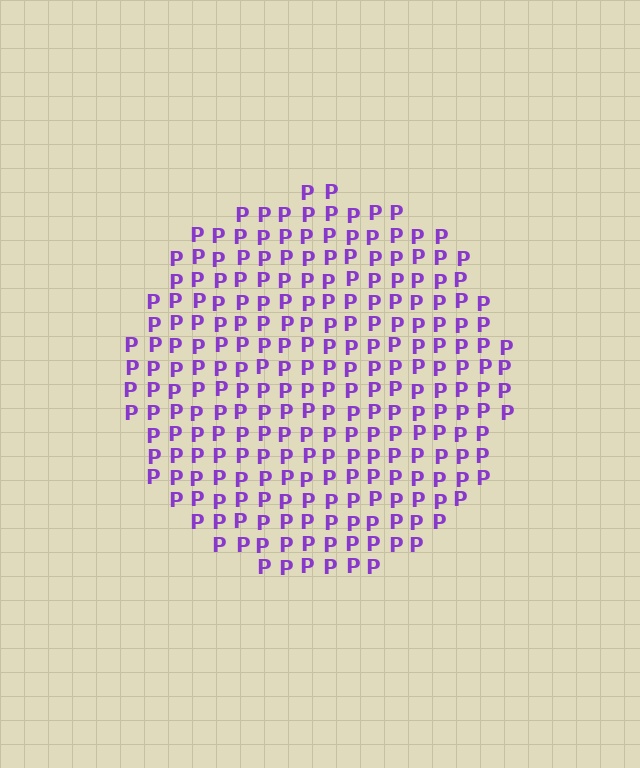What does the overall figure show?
The overall figure shows a circle.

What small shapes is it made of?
It is made of small letter P's.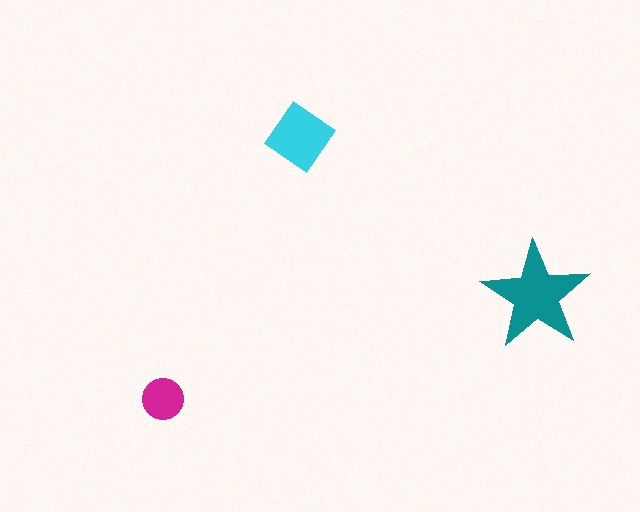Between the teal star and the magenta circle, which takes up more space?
The teal star.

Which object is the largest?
The teal star.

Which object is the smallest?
The magenta circle.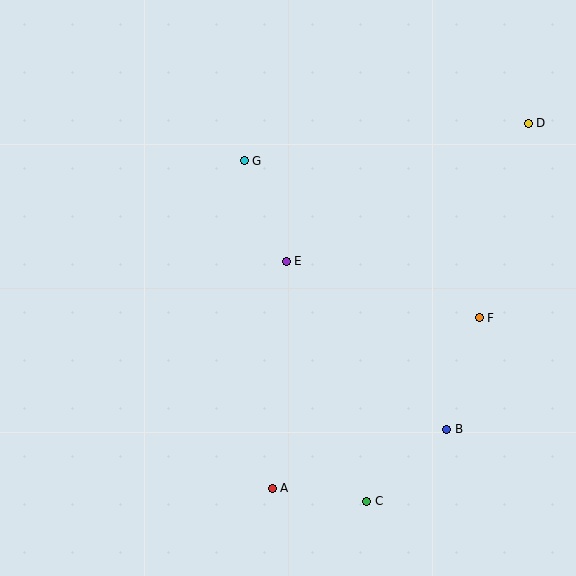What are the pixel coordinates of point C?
Point C is at (367, 501).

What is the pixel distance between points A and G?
The distance between A and G is 329 pixels.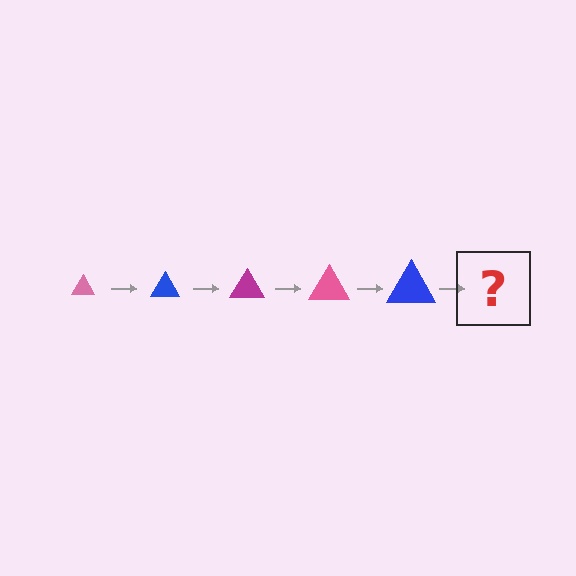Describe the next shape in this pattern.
It should be a magenta triangle, larger than the previous one.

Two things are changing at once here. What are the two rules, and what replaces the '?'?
The two rules are that the triangle grows larger each step and the color cycles through pink, blue, and magenta. The '?' should be a magenta triangle, larger than the previous one.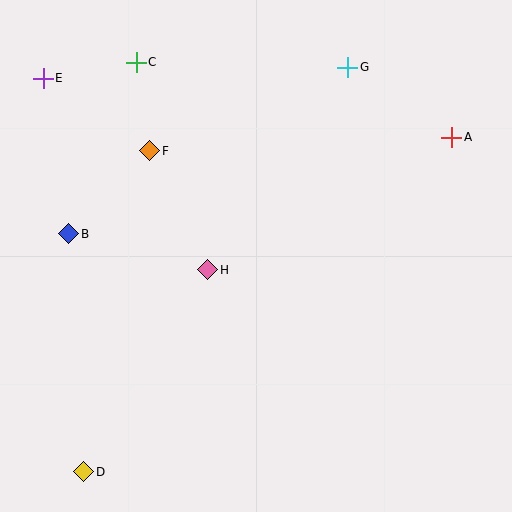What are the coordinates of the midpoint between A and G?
The midpoint between A and G is at (400, 102).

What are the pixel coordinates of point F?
Point F is at (150, 151).